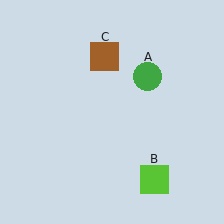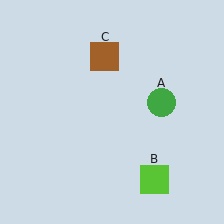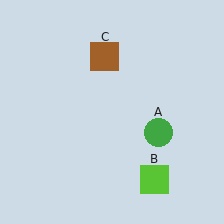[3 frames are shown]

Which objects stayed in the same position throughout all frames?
Lime square (object B) and brown square (object C) remained stationary.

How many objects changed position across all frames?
1 object changed position: green circle (object A).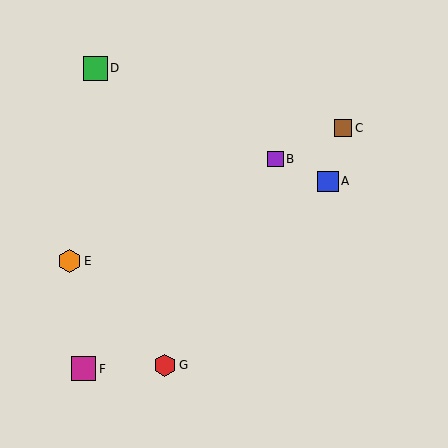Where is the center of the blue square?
The center of the blue square is at (328, 181).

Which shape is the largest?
The green square (labeled D) is the largest.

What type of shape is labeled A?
Shape A is a blue square.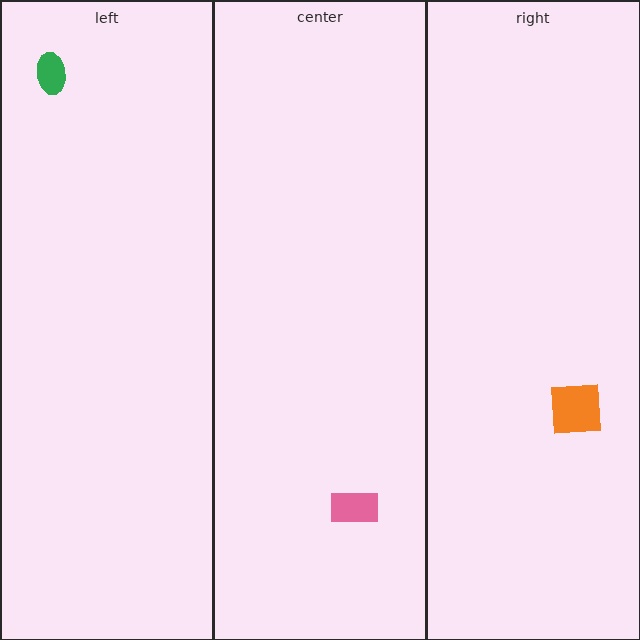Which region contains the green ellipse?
The left region.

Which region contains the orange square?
The right region.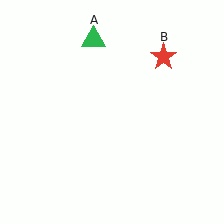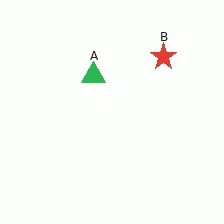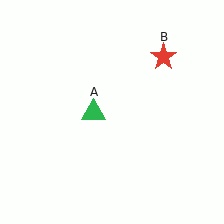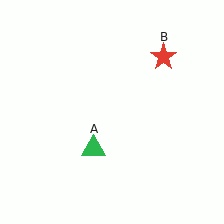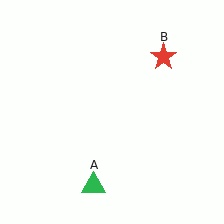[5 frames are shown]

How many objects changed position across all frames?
1 object changed position: green triangle (object A).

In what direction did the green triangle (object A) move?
The green triangle (object A) moved down.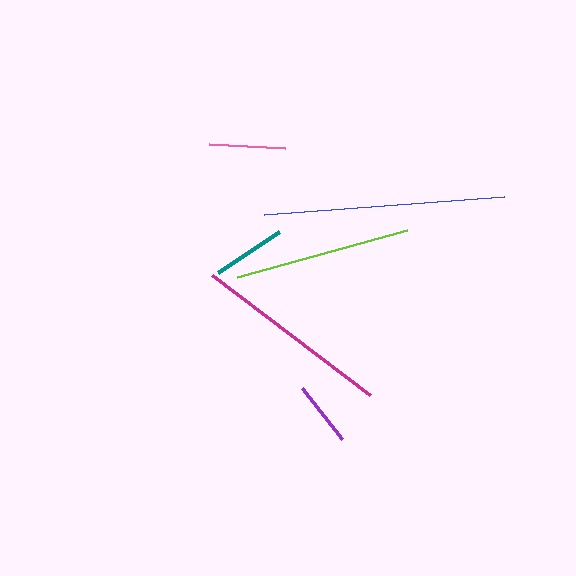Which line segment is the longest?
The blue line is the longest at approximately 241 pixels.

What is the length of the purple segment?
The purple segment is approximately 64 pixels long.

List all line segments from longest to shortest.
From longest to shortest: blue, magenta, lime, pink, teal, purple.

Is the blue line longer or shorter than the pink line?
The blue line is longer than the pink line.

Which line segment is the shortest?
The purple line is the shortest at approximately 64 pixels.